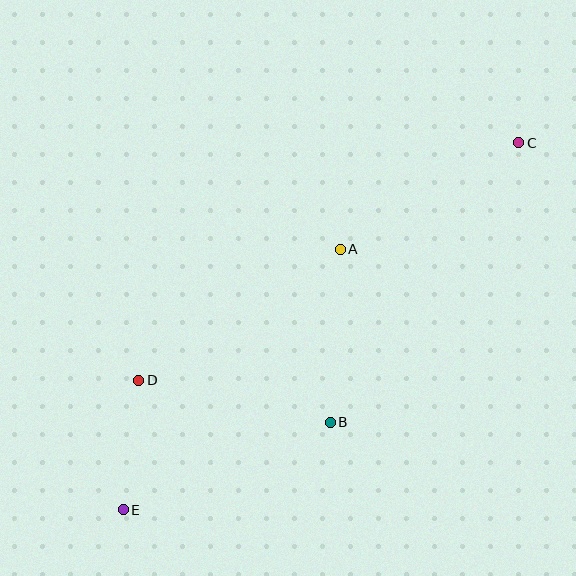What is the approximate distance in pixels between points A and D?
The distance between A and D is approximately 240 pixels.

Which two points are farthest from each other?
Points C and E are farthest from each other.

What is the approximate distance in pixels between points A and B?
The distance between A and B is approximately 173 pixels.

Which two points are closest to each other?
Points D and E are closest to each other.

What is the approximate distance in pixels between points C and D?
The distance between C and D is approximately 448 pixels.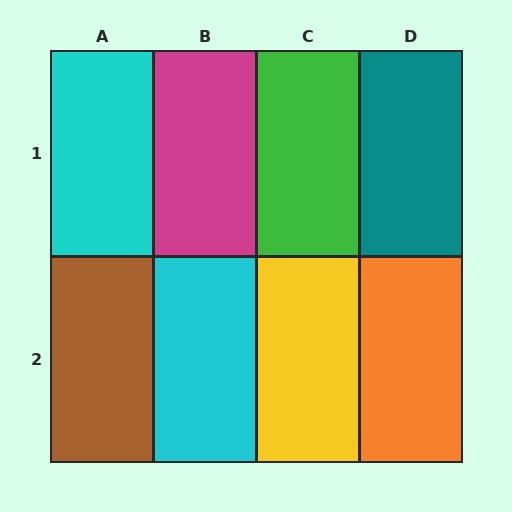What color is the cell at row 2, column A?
Brown.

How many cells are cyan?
2 cells are cyan.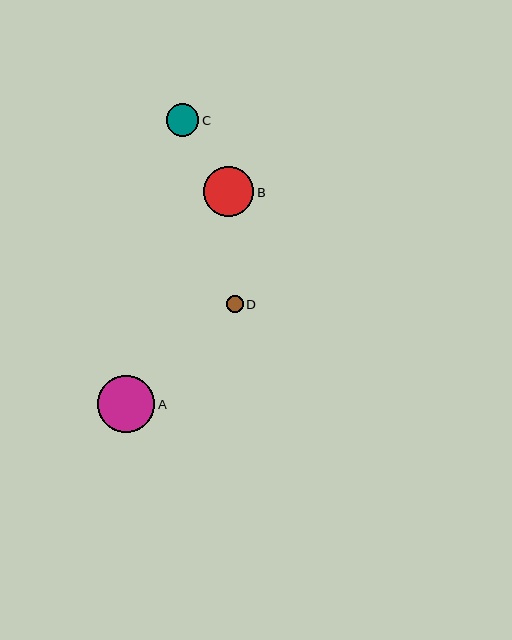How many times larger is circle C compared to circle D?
Circle C is approximately 1.9 times the size of circle D.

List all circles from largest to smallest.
From largest to smallest: A, B, C, D.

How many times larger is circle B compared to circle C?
Circle B is approximately 1.5 times the size of circle C.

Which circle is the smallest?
Circle D is the smallest with a size of approximately 17 pixels.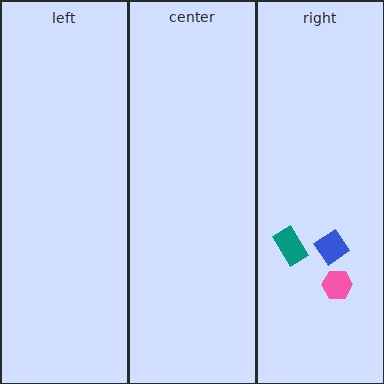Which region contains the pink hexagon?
The right region.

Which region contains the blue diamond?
The right region.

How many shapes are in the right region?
3.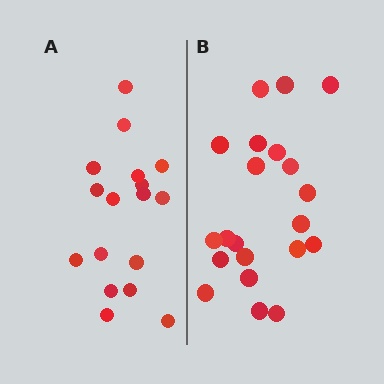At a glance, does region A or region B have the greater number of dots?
Region B (the right region) has more dots.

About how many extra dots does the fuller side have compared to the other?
Region B has about 4 more dots than region A.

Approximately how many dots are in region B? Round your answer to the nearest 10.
About 20 dots. (The exact count is 21, which rounds to 20.)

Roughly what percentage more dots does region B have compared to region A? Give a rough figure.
About 25% more.